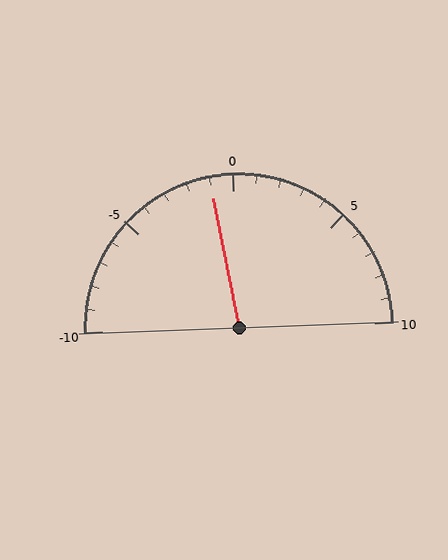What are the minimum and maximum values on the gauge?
The gauge ranges from -10 to 10.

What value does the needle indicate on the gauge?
The needle indicates approximately -1.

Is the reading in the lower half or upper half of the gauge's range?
The reading is in the lower half of the range (-10 to 10).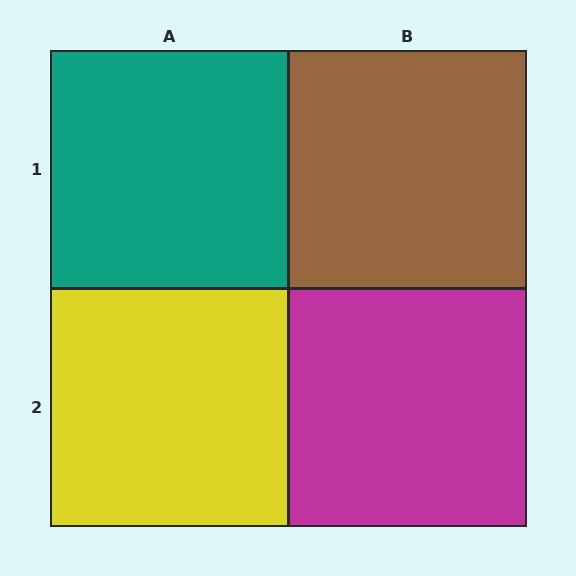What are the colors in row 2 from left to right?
Yellow, magenta.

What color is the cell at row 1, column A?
Teal.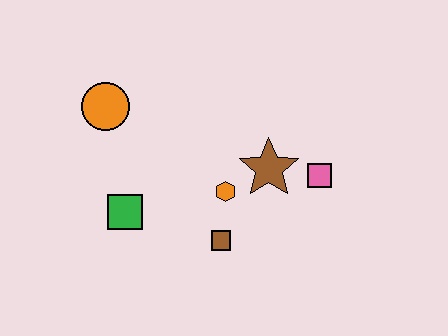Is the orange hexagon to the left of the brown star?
Yes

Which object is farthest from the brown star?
The orange circle is farthest from the brown star.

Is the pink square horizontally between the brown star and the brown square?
No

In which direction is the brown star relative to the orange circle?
The brown star is to the right of the orange circle.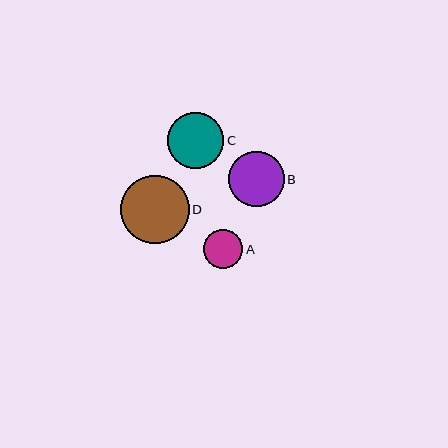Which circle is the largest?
Circle D is the largest with a size of approximately 68 pixels.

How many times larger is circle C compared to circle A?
Circle C is approximately 1.4 times the size of circle A.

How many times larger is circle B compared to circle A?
Circle B is approximately 1.4 times the size of circle A.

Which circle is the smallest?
Circle A is the smallest with a size of approximately 40 pixels.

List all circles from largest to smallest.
From largest to smallest: D, C, B, A.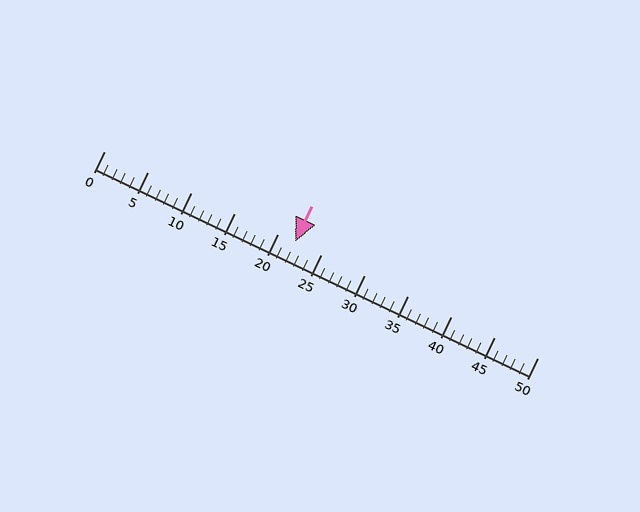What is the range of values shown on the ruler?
The ruler shows values from 0 to 50.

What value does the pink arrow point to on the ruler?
The pink arrow points to approximately 22.